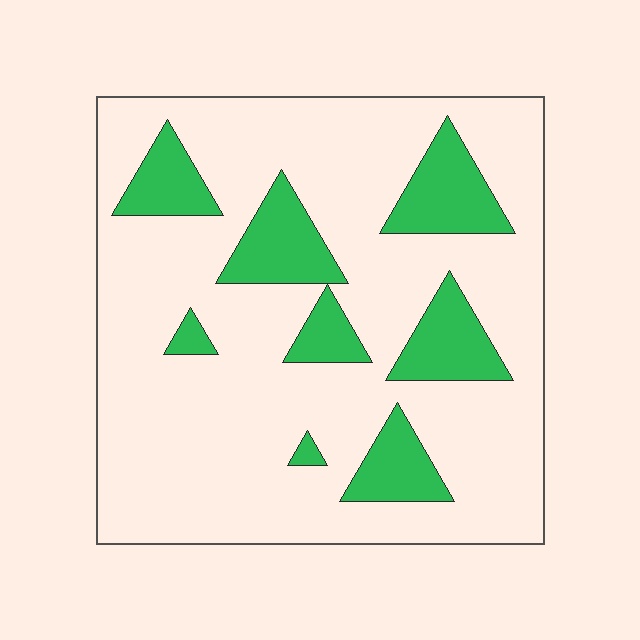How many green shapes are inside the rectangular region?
8.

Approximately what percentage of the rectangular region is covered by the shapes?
Approximately 20%.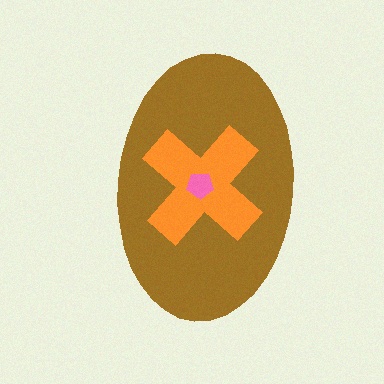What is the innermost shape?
The pink pentagon.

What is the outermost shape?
The brown ellipse.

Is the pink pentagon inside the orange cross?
Yes.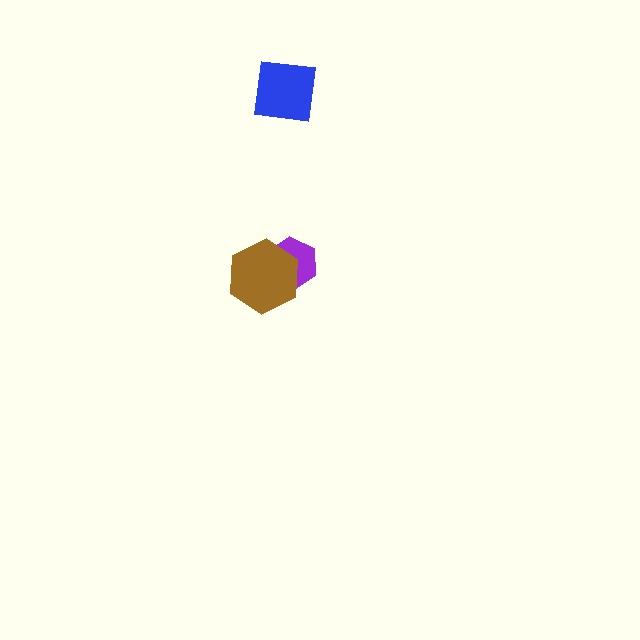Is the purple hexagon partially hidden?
Yes, it is partially covered by another shape.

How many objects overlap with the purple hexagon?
1 object overlaps with the purple hexagon.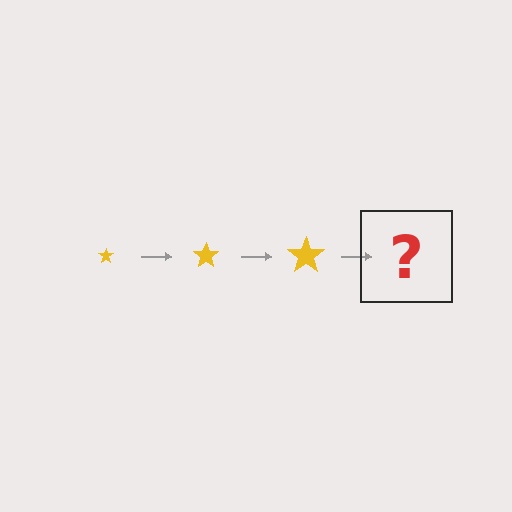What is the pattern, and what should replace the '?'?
The pattern is that the star gets progressively larger each step. The '?' should be a yellow star, larger than the previous one.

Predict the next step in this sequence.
The next step is a yellow star, larger than the previous one.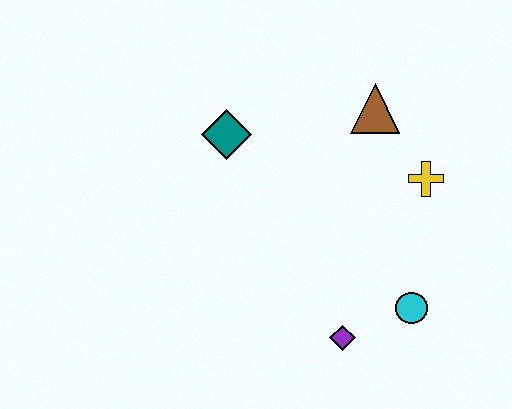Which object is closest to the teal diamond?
The brown triangle is closest to the teal diamond.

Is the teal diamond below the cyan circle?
No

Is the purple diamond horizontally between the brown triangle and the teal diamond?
Yes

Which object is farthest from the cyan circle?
The teal diamond is farthest from the cyan circle.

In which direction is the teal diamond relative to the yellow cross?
The teal diamond is to the left of the yellow cross.